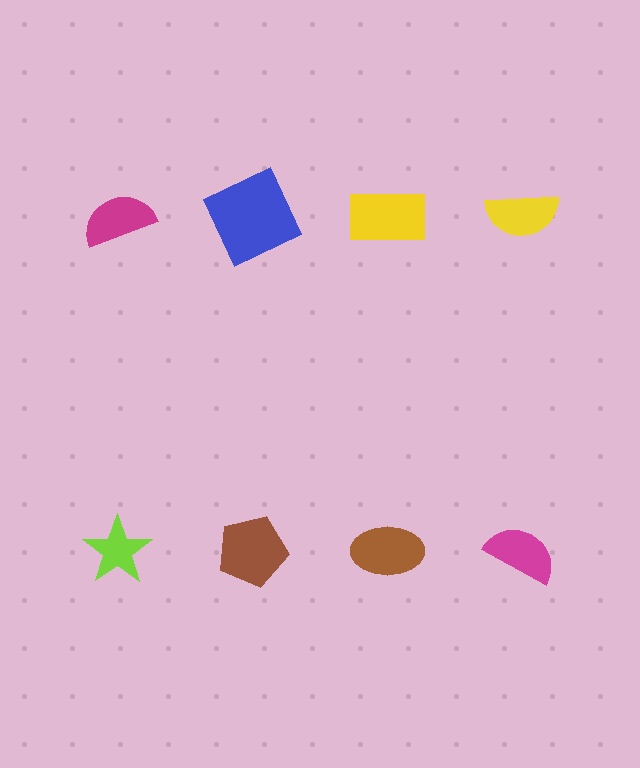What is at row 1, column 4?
A yellow semicircle.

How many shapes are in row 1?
4 shapes.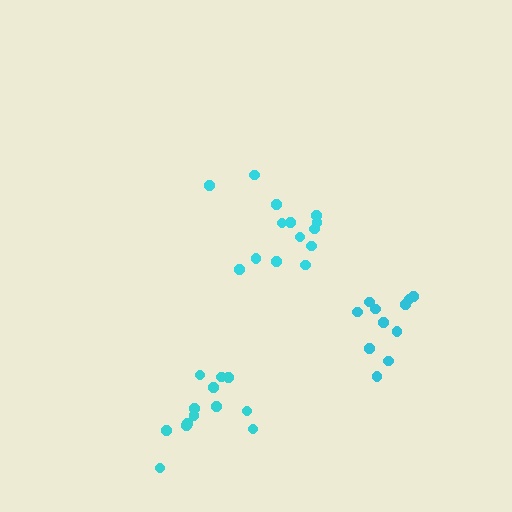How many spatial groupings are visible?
There are 3 spatial groupings.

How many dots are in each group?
Group 1: 14 dots, Group 2: 11 dots, Group 3: 13 dots (38 total).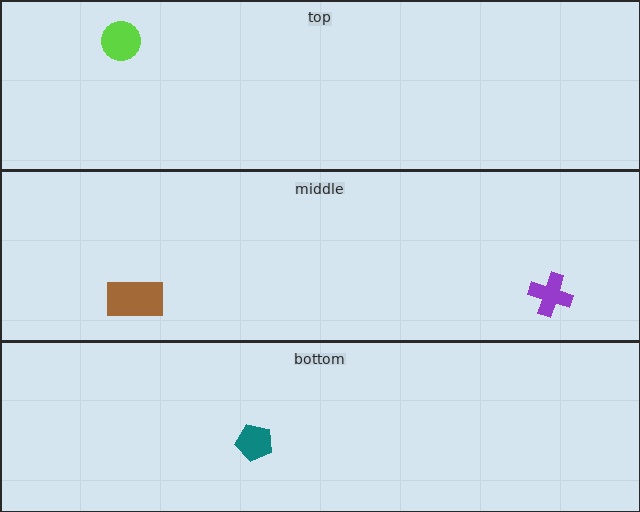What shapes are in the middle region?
The brown rectangle, the purple cross.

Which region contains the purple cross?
The middle region.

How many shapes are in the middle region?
2.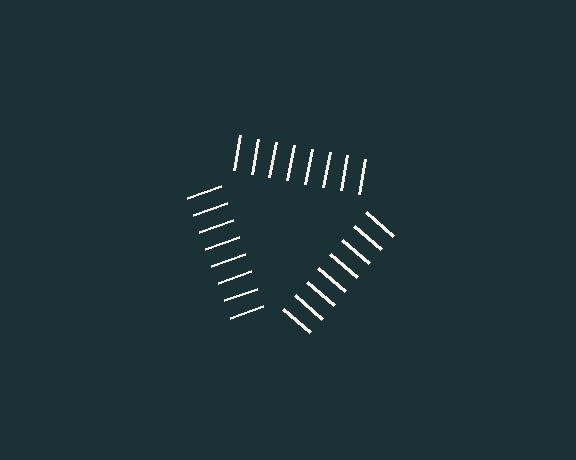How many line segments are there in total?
24 — 8 along each of the 3 edges.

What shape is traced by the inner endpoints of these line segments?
An illusory triangle — the line segments terminate on its edges but no continuous stroke is drawn.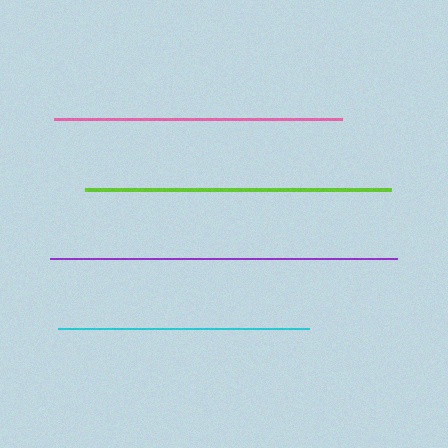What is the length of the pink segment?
The pink segment is approximately 288 pixels long.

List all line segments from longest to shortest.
From longest to shortest: purple, lime, pink, cyan.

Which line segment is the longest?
The purple line is the longest at approximately 347 pixels.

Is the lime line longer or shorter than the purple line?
The purple line is longer than the lime line.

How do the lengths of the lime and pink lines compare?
The lime and pink lines are approximately the same length.